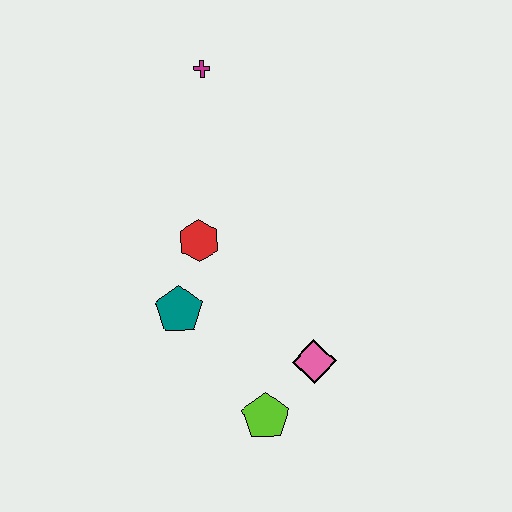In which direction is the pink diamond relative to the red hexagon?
The pink diamond is below the red hexagon.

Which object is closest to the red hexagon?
The teal pentagon is closest to the red hexagon.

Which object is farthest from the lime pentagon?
The magenta cross is farthest from the lime pentagon.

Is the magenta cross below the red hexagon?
No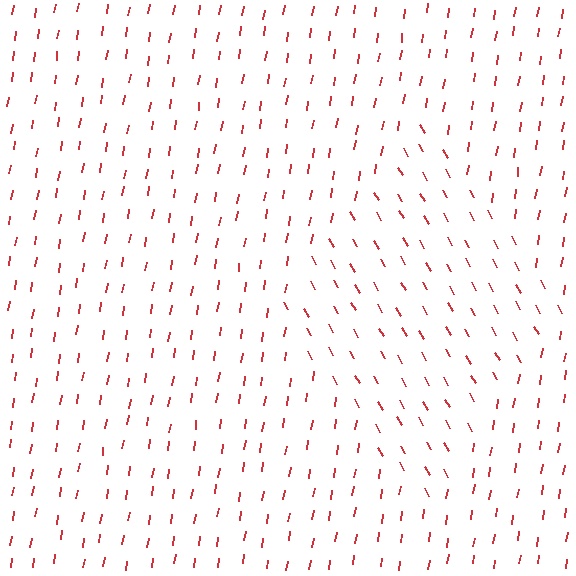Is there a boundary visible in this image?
Yes, there is a texture boundary formed by a change in line orientation.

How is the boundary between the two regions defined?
The boundary is defined purely by a change in line orientation (approximately 38 degrees difference). All lines are the same color and thickness.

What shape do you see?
I see a diamond.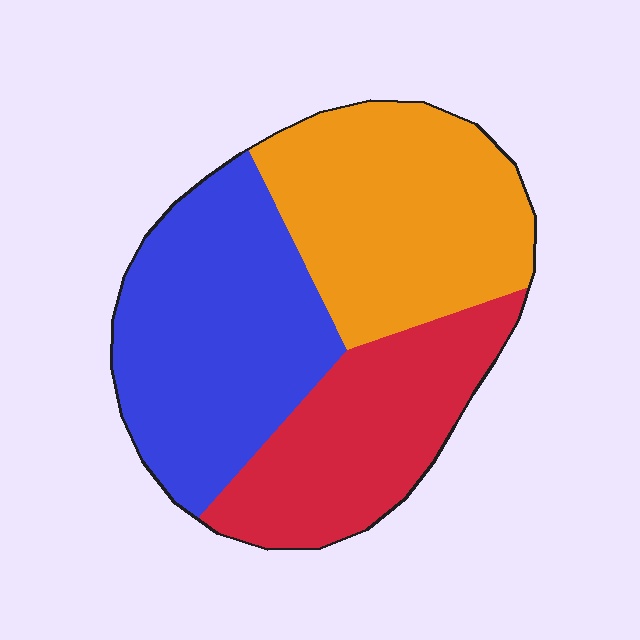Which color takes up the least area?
Red, at roughly 30%.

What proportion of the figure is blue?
Blue covers around 35% of the figure.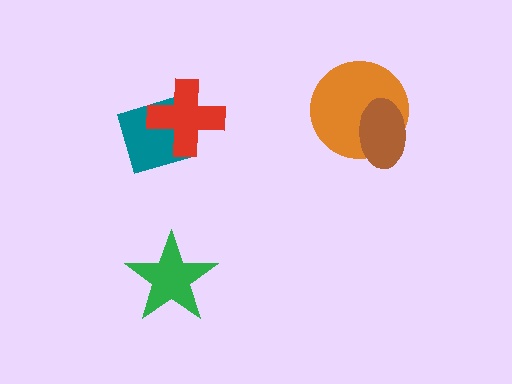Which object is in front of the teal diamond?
The red cross is in front of the teal diamond.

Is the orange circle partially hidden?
Yes, it is partially covered by another shape.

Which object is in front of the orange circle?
The brown ellipse is in front of the orange circle.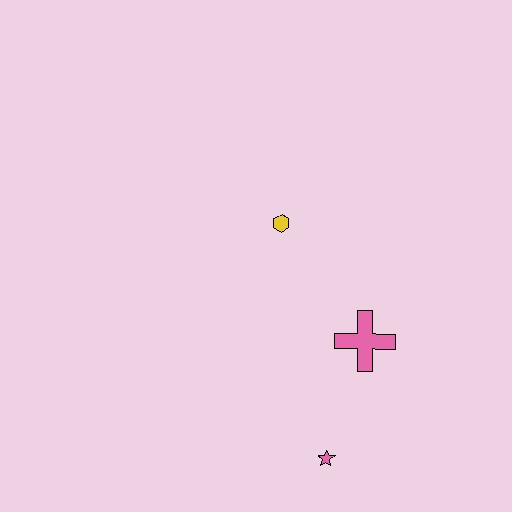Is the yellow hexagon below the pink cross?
No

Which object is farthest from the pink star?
The yellow hexagon is farthest from the pink star.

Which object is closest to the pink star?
The pink cross is closest to the pink star.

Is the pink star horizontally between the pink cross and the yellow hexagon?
Yes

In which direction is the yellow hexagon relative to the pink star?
The yellow hexagon is above the pink star.